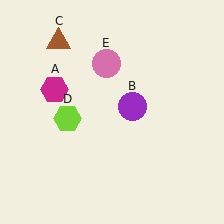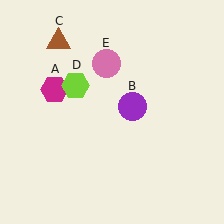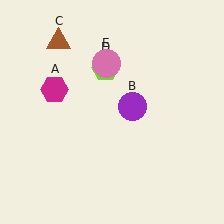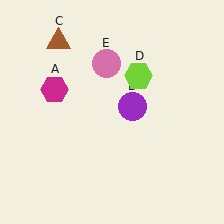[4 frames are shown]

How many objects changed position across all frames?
1 object changed position: lime hexagon (object D).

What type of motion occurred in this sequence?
The lime hexagon (object D) rotated clockwise around the center of the scene.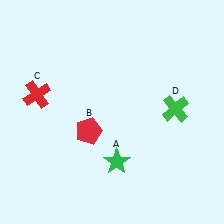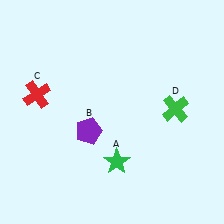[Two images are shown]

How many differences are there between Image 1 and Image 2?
There is 1 difference between the two images.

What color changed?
The pentagon (B) changed from red in Image 1 to purple in Image 2.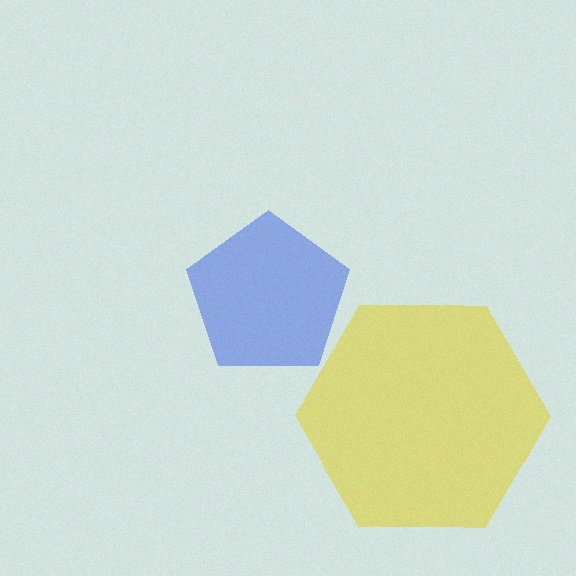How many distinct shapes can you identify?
There are 2 distinct shapes: a yellow hexagon, a blue pentagon.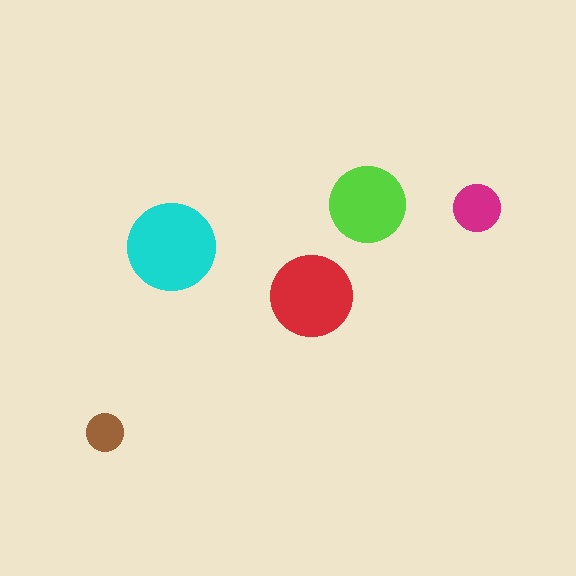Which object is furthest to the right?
The magenta circle is rightmost.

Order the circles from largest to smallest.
the cyan one, the red one, the lime one, the magenta one, the brown one.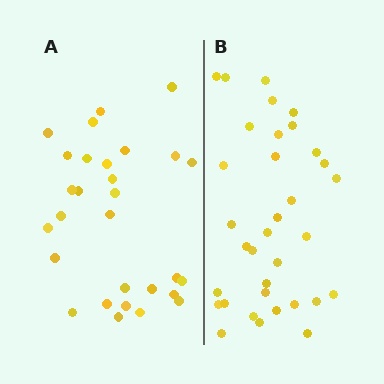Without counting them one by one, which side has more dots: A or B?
Region B (the right region) has more dots.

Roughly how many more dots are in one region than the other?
Region B has about 5 more dots than region A.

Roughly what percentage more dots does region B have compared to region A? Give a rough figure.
About 15% more.